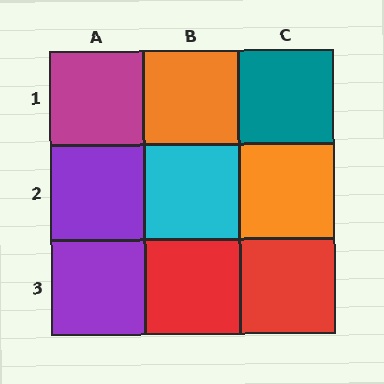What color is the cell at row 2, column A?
Purple.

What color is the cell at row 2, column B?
Cyan.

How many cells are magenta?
1 cell is magenta.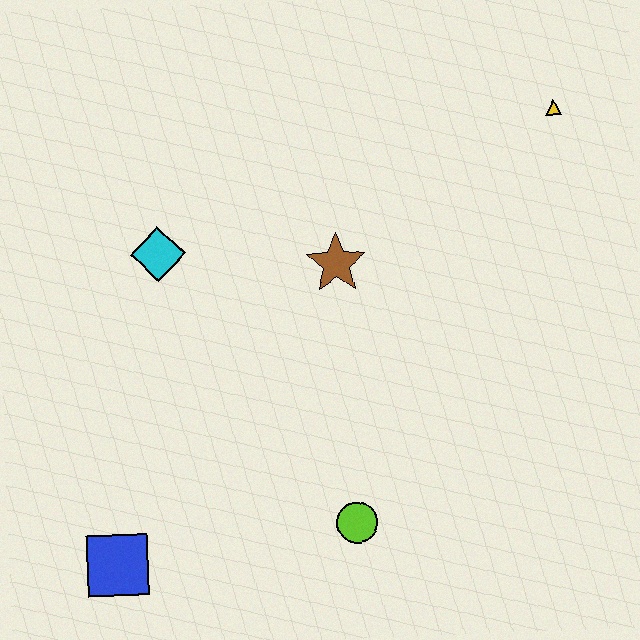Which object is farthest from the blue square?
The yellow triangle is farthest from the blue square.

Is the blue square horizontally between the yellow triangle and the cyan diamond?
No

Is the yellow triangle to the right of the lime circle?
Yes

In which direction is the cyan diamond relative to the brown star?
The cyan diamond is to the left of the brown star.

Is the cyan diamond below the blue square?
No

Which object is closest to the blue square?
The lime circle is closest to the blue square.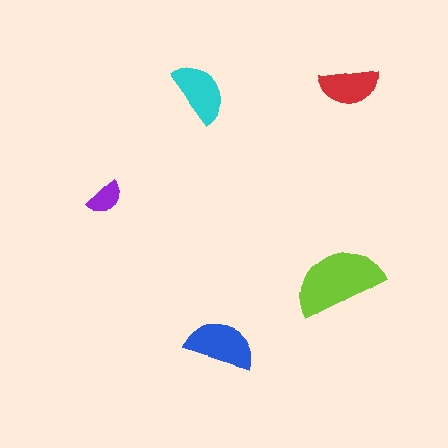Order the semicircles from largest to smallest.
the lime one, the blue one, the cyan one, the red one, the purple one.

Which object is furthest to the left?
The purple semicircle is leftmost.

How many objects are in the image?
There are 5 objects in the image.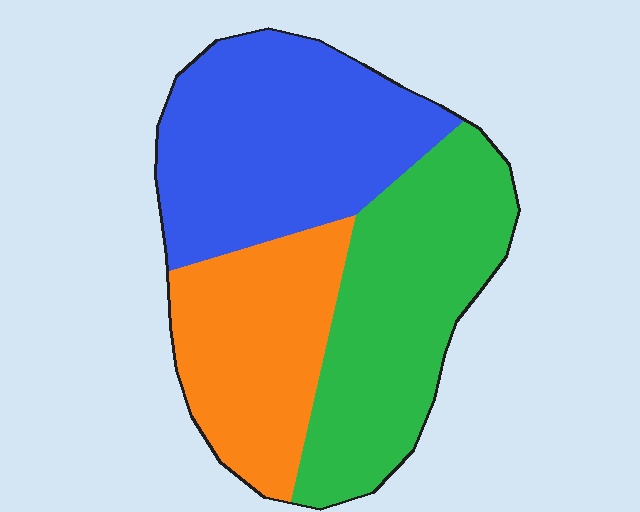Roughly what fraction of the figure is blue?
Blue takes up about three eighths (3/8) of the figure.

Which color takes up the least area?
Orange, at roughly 25%.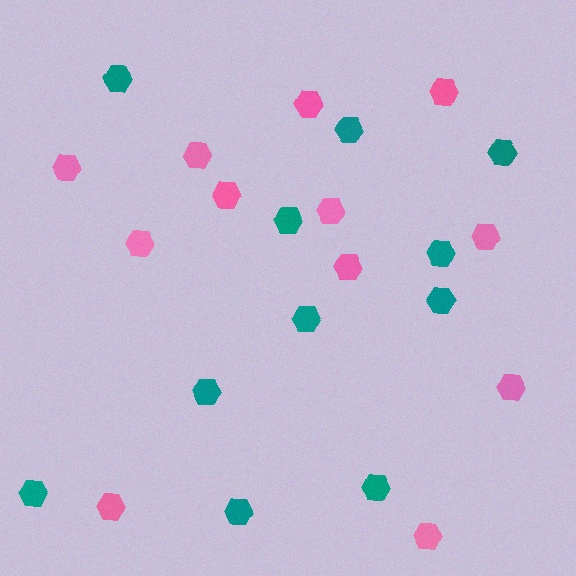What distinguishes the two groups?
There are 2 groups: one group of pink hexagons (12) and one group of teal hexagons (11).